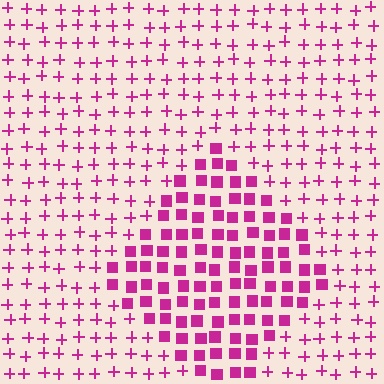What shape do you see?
I see a diamond.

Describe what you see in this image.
The image is filled with small magenta elements arranged in a uniform grid. A diamond-shaped region contains squares, while the surrounding area contains plus signs. The boundary is defined purely by the change in element shape.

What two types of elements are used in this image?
The image uses squares inside the diamond region and plus signs outside it.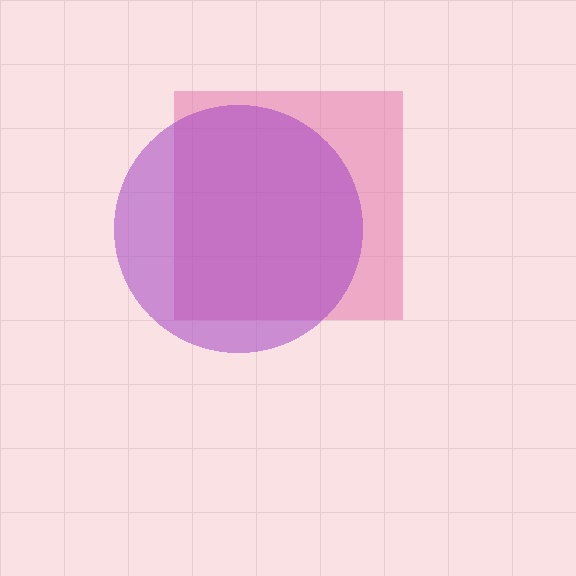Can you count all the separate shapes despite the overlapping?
Yes, there are 2 separate shapes.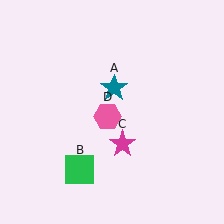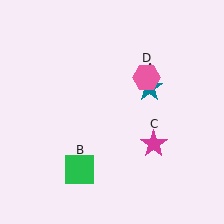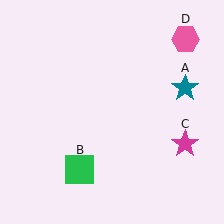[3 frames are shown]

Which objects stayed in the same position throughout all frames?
Green square (object B) remained stationary.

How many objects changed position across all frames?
3 objects changed position: teal star (object A), magenta star (object C), pink hexagon (object D).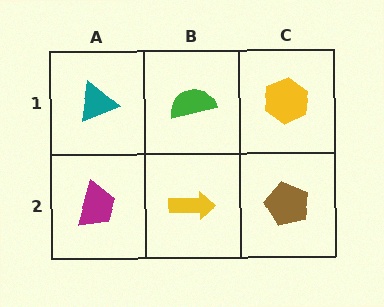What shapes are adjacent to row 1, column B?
A yellow arrow (row 2, column B), a teal triangle (row 1, column A), a yellow hexagon (row 1, column C).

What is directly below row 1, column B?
A yellow arrow.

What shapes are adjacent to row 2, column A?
A teal triangle (row 1, column A), a yellow arrow (row 2, column B).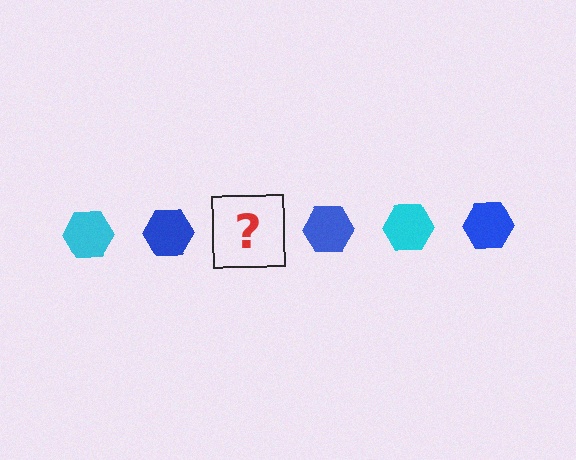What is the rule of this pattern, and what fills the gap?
The rule is that the pattern cycles through cyan, blue hexagons. The gap should be filled with a cyan hexagon.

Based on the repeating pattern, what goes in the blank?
The blank should be a cyan hexagon.